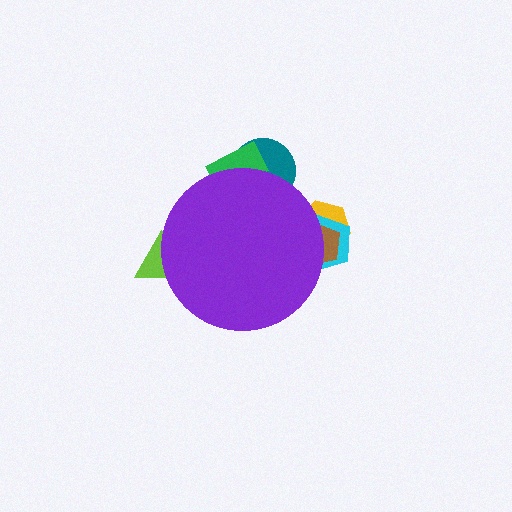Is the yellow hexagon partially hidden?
Yes, the yellow hexagon is partially hidden behind the purple circle.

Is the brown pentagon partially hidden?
Yes, the brown pentagon is partially hidden behind the purple circle.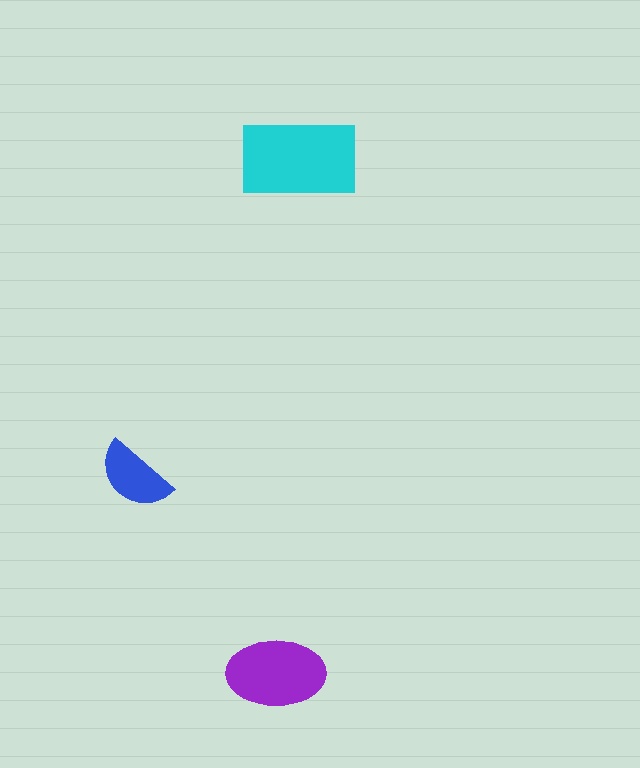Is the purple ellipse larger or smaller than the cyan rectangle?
Smaller.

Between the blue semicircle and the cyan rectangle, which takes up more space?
The cyan rectangle.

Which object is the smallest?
The blue semicircle.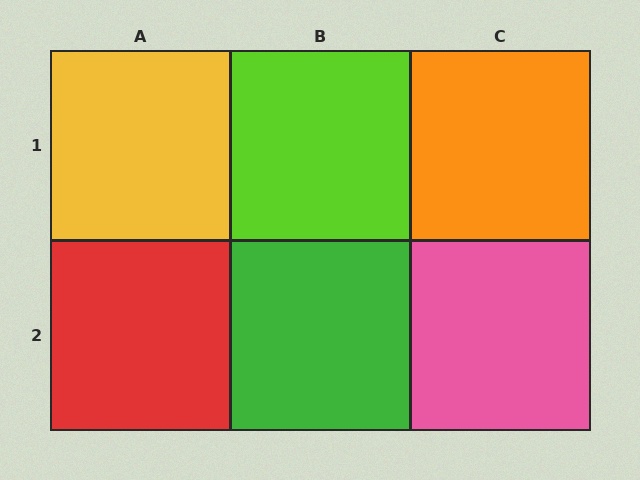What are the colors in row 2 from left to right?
Red, green, pink.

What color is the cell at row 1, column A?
Yellow.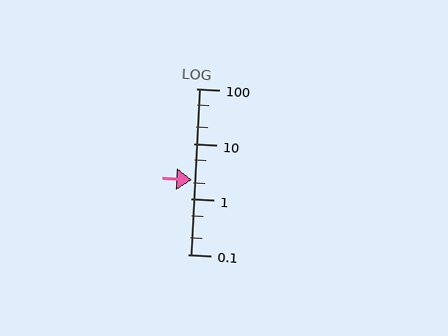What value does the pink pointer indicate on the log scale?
The pointer indicates approximately 2.2.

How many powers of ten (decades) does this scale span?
The scale spans 3 decades, from 0.1 to 100.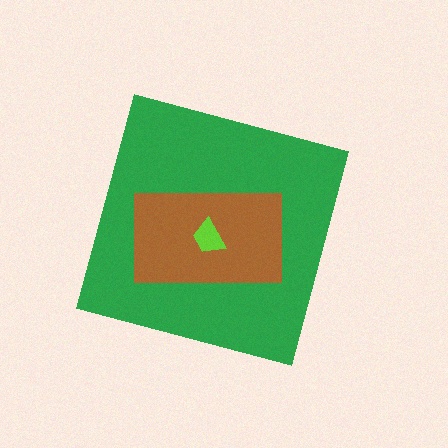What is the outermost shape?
The green square.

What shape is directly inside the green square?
The brown rectangle.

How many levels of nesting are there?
3.